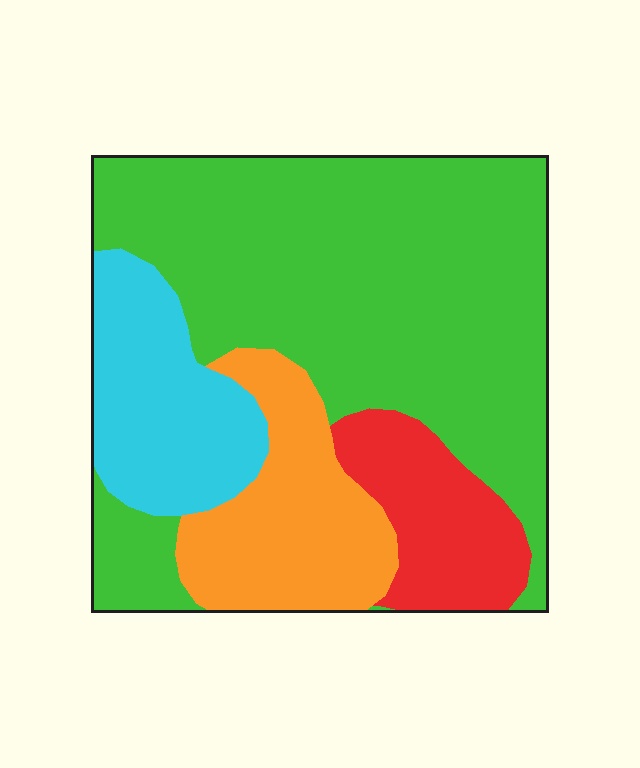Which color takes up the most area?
Green, at roughly 55%.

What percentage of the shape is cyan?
Cyan takes up about one sixth (1/6) of the shape.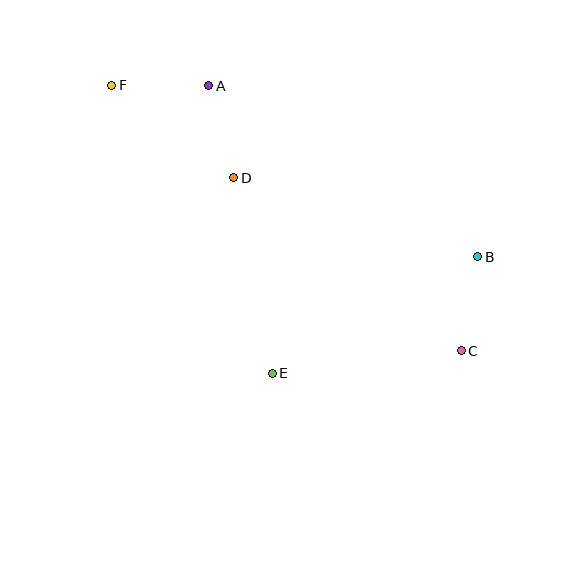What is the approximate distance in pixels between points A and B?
The distance between A and B is approximately 318 pixels.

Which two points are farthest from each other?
Points C and F are farthest from each other.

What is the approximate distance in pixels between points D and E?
The distance between D and E is approximately 199 pixels.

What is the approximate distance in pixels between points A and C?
The distance between A and C is approximately 366 pixels.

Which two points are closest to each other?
Points A and D are closest to each other.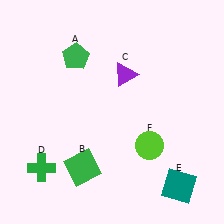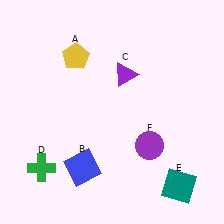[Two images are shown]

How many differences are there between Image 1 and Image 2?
There are 3 differences between the two images.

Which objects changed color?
A changed from green to yellow. B changed from green to blue. F changed from lime to purple.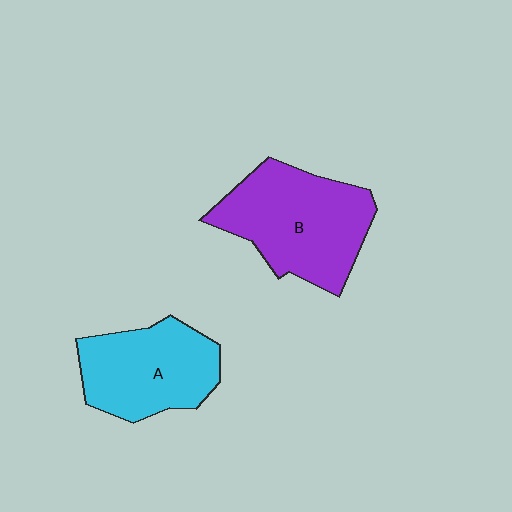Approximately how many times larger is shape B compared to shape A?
Approximately 1.2 times.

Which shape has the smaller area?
Shape A (cyan).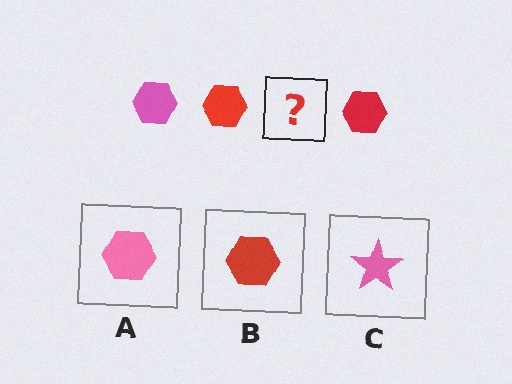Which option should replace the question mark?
Option A.